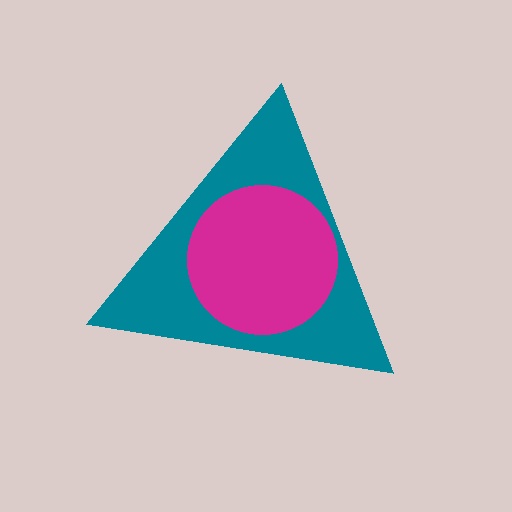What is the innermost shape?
The magenta circle.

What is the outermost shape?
The teal triangle.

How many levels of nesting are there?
2.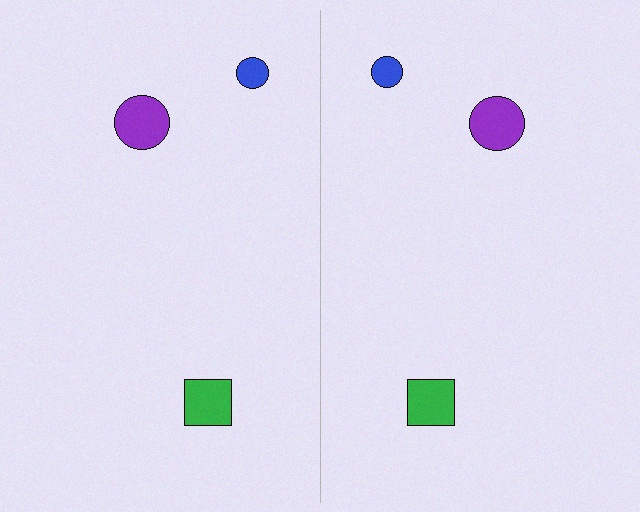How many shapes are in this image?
There are 6 shapes in this image.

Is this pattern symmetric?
Yes, this pattern has bilateral (reflection) symmetry.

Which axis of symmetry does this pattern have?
The pattern has a vertical axis of symmetry running through the center of the image.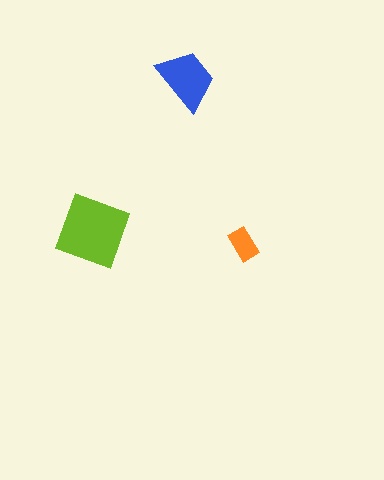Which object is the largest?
The lime diamond.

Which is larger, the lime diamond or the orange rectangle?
The lime diamond.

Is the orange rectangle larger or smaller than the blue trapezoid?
Smaller.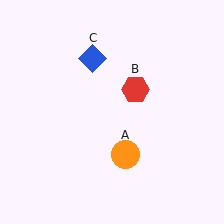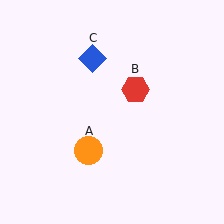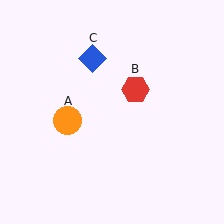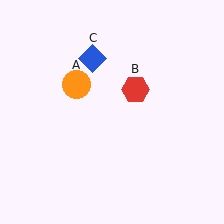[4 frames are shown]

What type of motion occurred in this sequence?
The orange circle (object A) rotated clockwise around the center of the scene.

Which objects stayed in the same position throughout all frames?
Red hexagon (object B) and blue diamond (object C) remained stationary.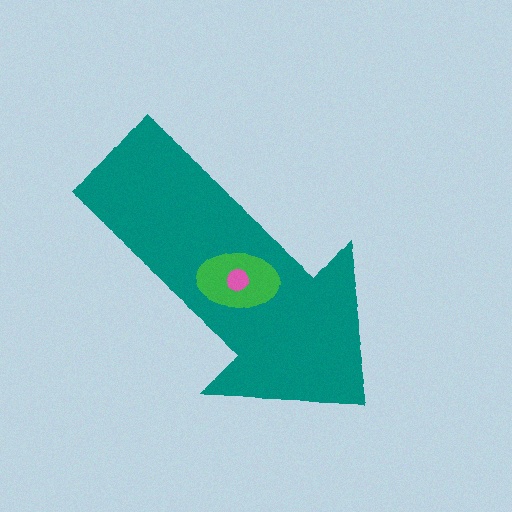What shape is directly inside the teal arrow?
The green ellipse.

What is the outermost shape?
The teal arrow.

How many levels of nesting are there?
3.